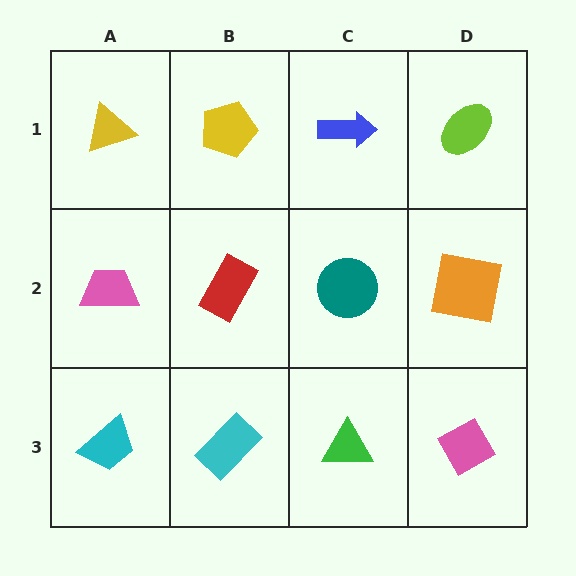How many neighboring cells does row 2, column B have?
4.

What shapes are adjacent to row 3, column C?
A teal circle (row 2, column C), a cyan rectangle (row 3, column B), a pink diamond (row 3, column D).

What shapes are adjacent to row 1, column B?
A red rectangle (row 2, column B), a yellow triangle (row 1, column A), a blue arrow (row 1, column C).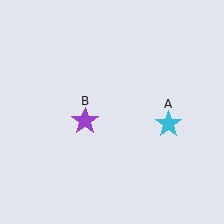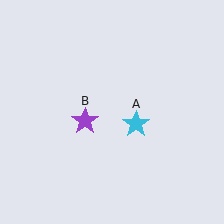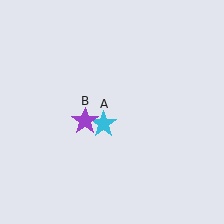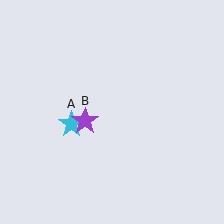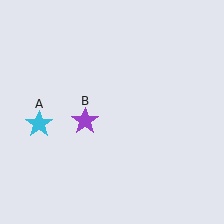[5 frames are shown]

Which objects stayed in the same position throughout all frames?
Purple star (object B) remained stationary.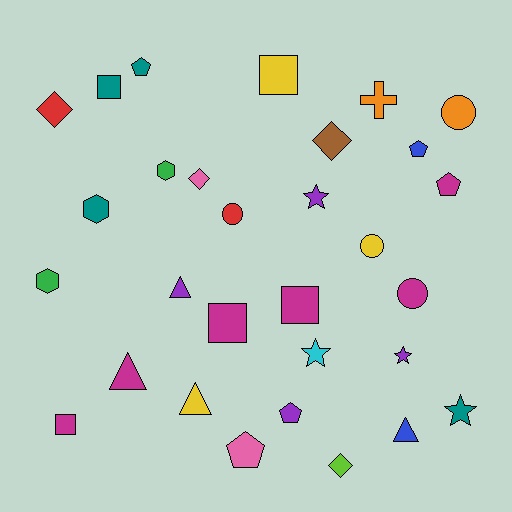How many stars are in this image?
There are 4 stars.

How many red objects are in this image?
There are 2 red objects.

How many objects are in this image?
There are 30 objects.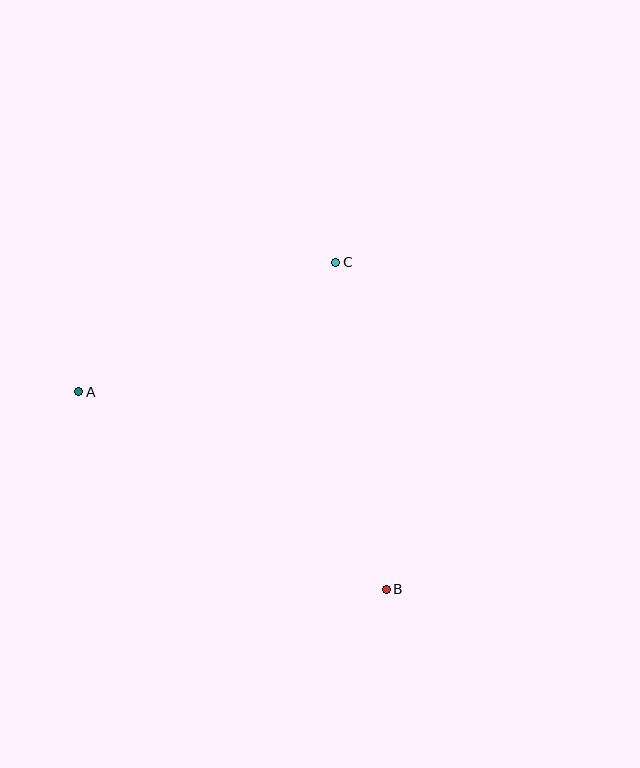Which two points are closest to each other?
Points A and C are closest to each other.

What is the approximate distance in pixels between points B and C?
The distance between B and C is approximately 331 pixels.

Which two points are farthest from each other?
Points A and B are farthest from each other.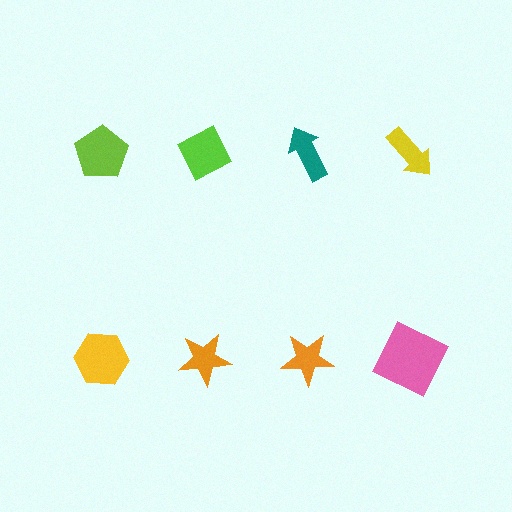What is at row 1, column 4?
A yellow arrow.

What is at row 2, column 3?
An orange star.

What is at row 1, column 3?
A teal arrow.